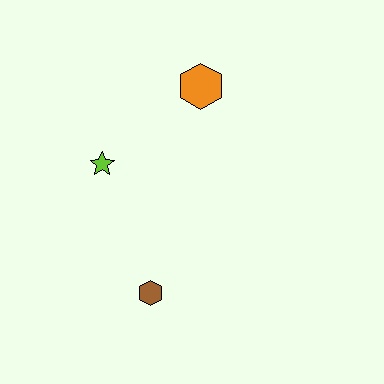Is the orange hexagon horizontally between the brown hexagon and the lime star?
No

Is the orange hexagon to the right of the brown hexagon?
Yes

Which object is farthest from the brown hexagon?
The orange hexagon is farthest from the brown hexagon.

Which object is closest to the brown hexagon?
The lime star is closest to the brown hexagon.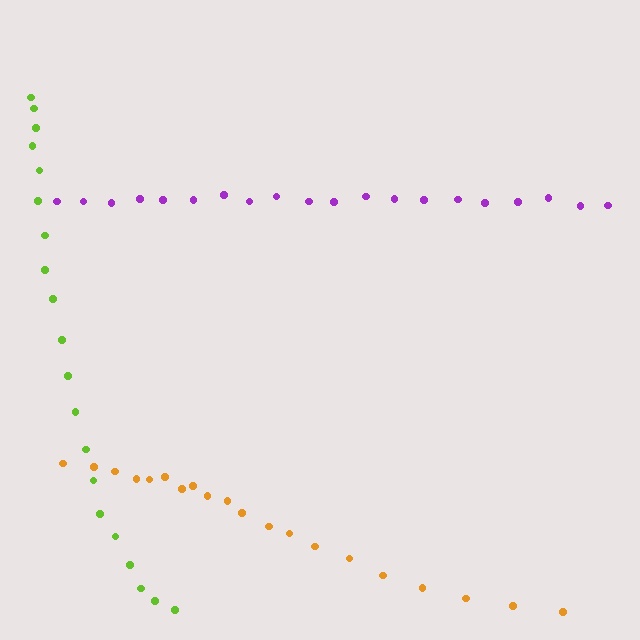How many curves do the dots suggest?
There are 3 distinct paths.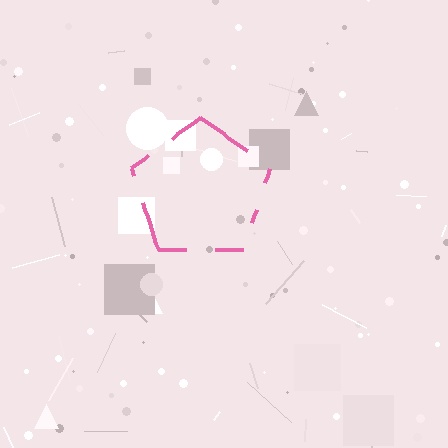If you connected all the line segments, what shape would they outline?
They would outline a pentagon.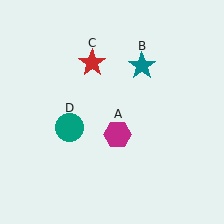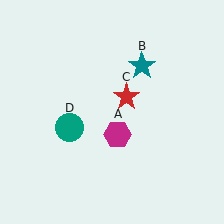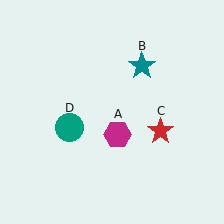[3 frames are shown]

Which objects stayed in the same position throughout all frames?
Magenta hexagon (object A) and teal star (object B) and teal circle (object D) remained stationary.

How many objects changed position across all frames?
1 object changed position: red star (object C).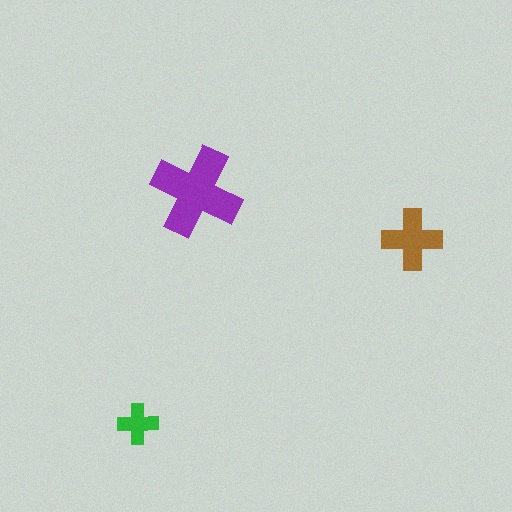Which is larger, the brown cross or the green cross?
The brown one.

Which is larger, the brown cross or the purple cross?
The purple one.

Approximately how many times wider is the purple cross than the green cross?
About 2 times wider.